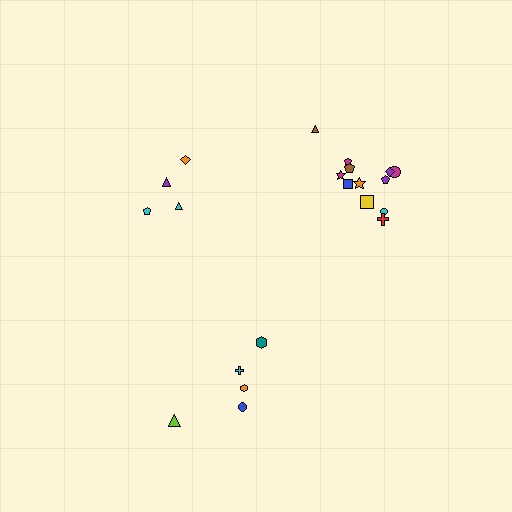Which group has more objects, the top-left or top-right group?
The top-right group.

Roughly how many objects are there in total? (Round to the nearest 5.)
Roughly 20 objects in total.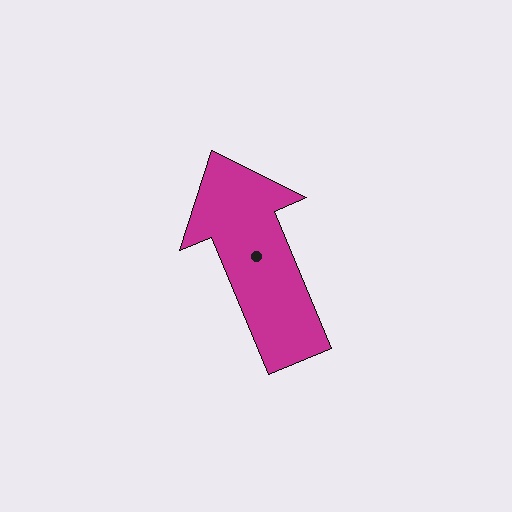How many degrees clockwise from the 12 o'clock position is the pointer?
Approximately 337 degrees.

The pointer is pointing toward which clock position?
Roughly 11 o'clock.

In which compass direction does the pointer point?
Northwest.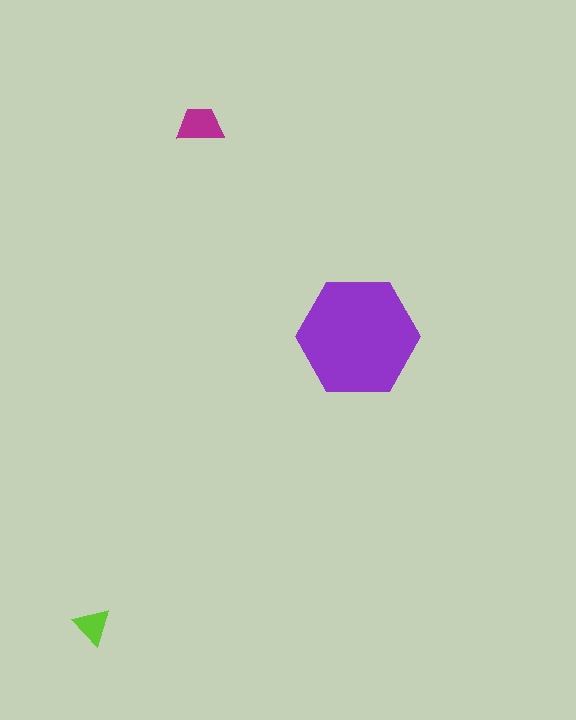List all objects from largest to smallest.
The purple hexagon, the magenta trapezoid, the lime triangle.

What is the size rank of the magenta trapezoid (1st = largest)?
2nd.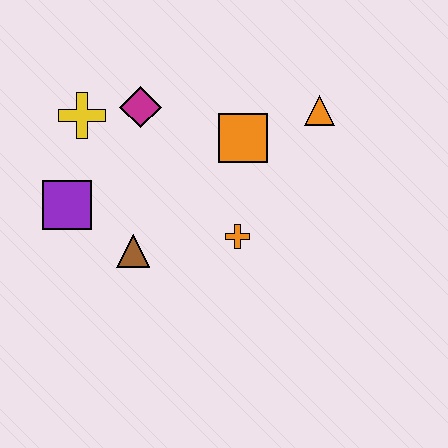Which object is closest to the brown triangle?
The purple square is closest to the brown triangle.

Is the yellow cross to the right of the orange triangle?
No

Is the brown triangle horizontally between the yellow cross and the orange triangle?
Yes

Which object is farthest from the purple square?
The orange triangle is farthest from the purple square.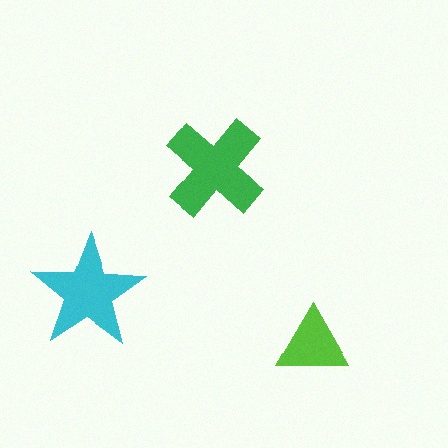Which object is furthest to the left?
The cyan star is leftmost.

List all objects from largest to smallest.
The green cross, the cyan star, the lime triangle.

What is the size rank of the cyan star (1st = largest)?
2nd.